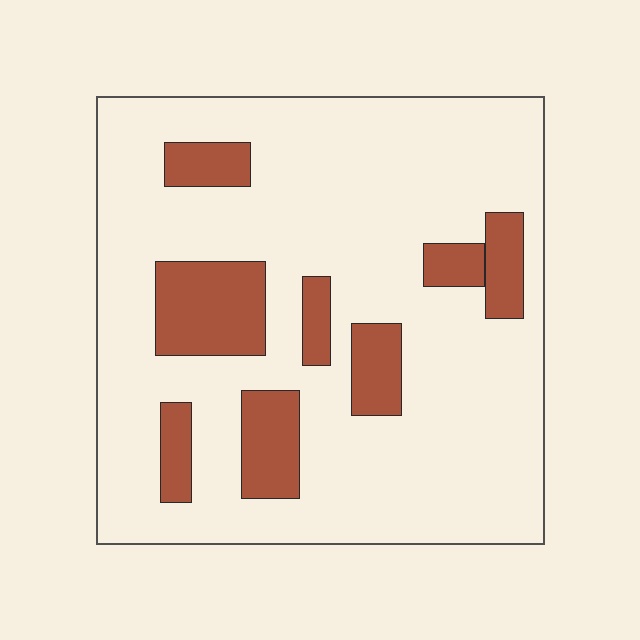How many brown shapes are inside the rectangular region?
8.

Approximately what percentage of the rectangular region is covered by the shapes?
Approximately 20%.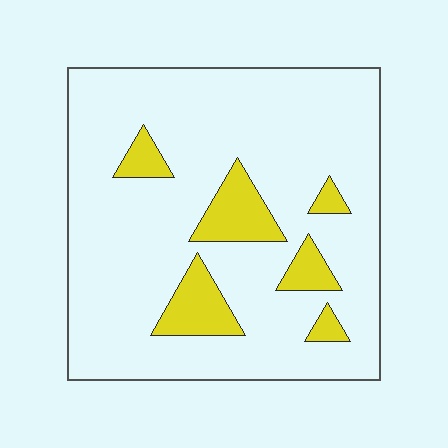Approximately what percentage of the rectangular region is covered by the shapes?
Approximately 15%.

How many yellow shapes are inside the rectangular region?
6.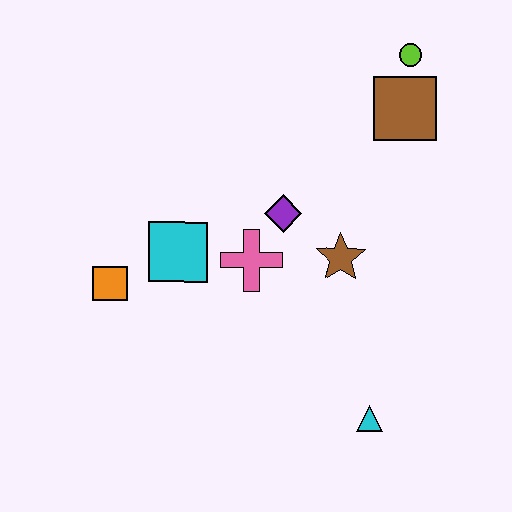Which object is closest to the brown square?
The lime circle is closest to the brown square.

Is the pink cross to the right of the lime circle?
No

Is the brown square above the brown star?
Yes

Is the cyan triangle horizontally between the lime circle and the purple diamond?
Yes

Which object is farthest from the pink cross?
The lime circle is farthest from the pink cross.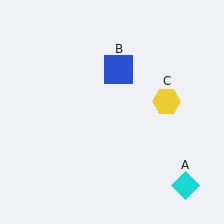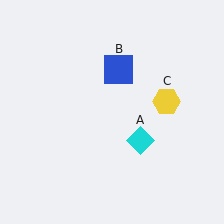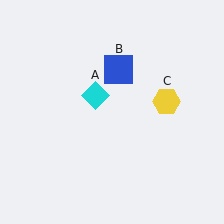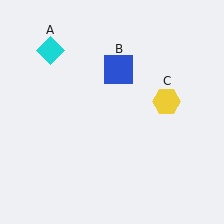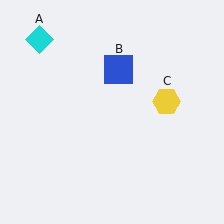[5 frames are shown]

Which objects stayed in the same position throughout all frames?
Blue square (object B) and yellow hexagon (object C) remained stationary.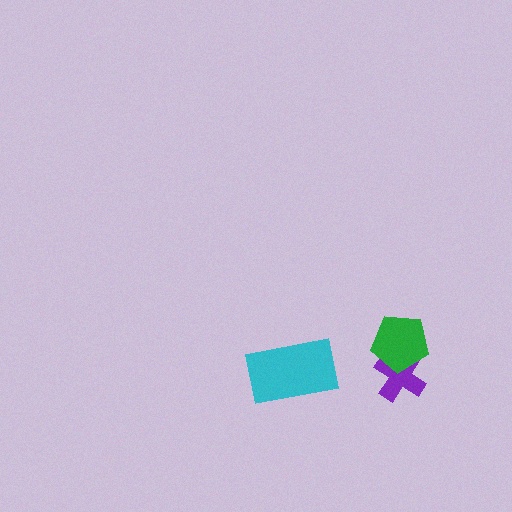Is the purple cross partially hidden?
Yes, it is partially covered by another shape.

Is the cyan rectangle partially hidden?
No, no other shape covers it.